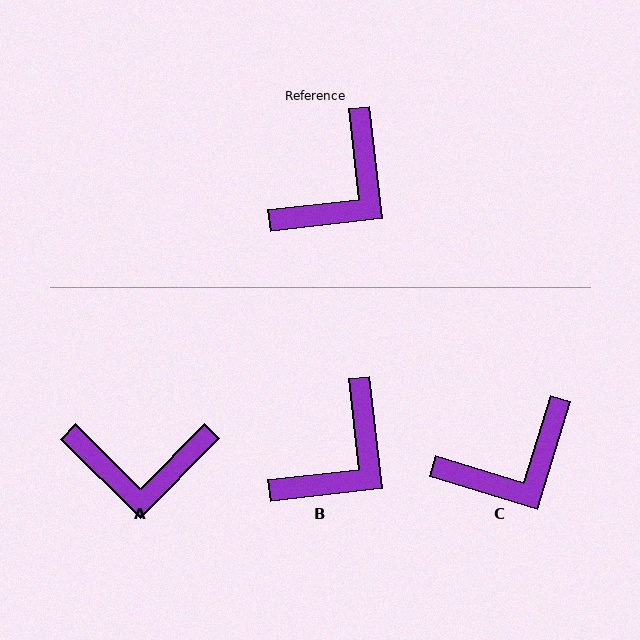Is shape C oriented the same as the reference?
No, it is off by about 24 degrees.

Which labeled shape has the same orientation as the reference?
B.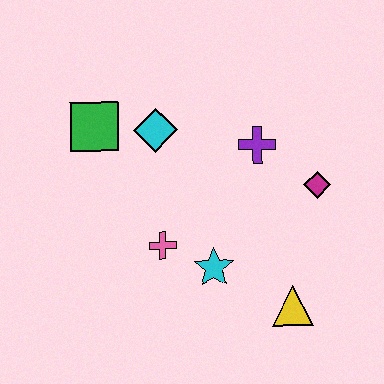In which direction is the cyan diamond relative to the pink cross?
The cyan diamond is above the pink cross.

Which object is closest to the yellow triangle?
The cyan star is closest to the yellow triangle.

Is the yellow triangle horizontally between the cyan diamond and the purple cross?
No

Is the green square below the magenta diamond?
No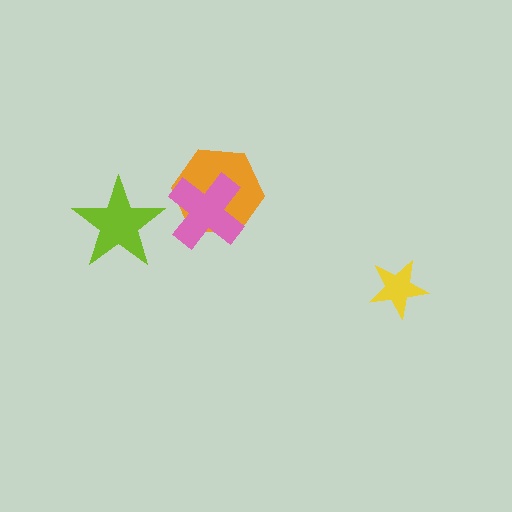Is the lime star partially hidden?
No, no other shape covers it.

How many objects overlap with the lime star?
0 objects overlap with the lime star.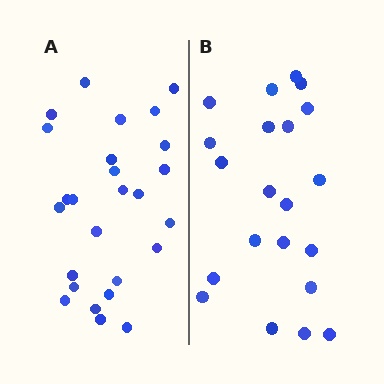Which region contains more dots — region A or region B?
Region A (the left region) has more dots.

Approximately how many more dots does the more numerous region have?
Region A has about 5 more dots than region B.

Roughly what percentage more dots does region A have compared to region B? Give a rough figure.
About 25% more.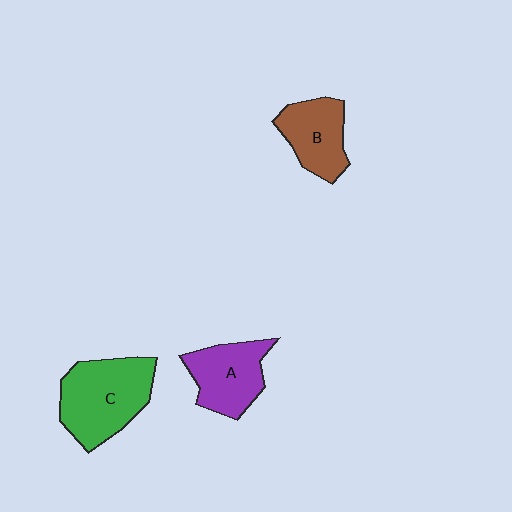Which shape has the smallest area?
Shape B (brown).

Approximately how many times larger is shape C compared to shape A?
Approximately 1.4 times.